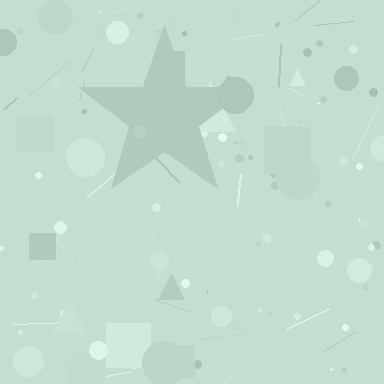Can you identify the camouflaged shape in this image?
The camouflaged shape is a star.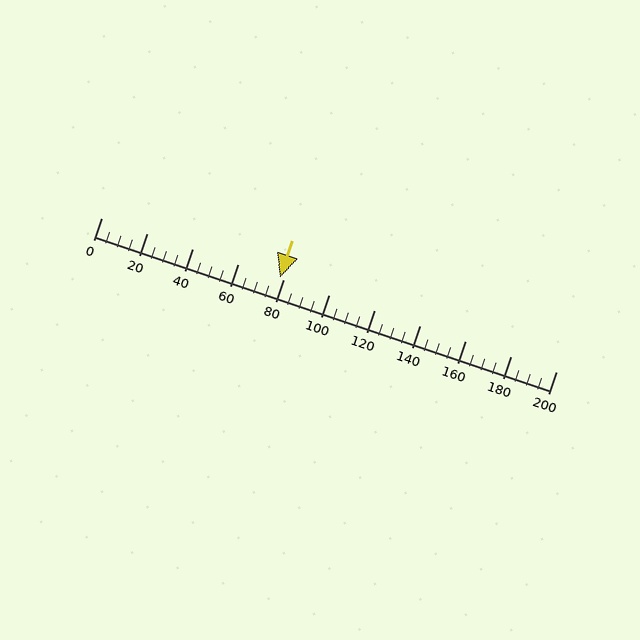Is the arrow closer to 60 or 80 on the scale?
The arrow is closer to 80.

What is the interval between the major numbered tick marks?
The major tick marks are spaced 20 units apart.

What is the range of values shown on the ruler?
The ruler shows values from 0 to 200.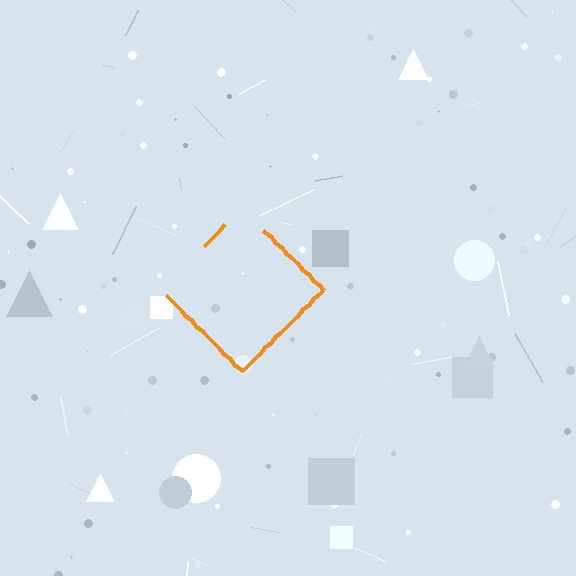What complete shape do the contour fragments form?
The contour fragments form a diamond.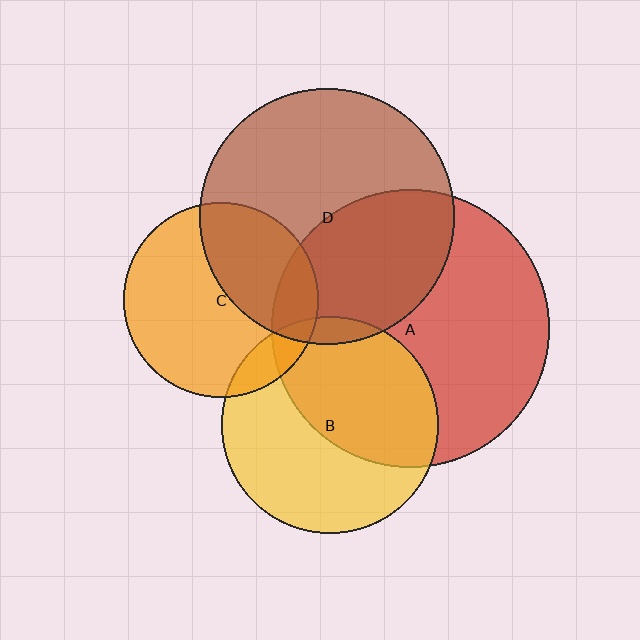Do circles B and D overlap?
Yes.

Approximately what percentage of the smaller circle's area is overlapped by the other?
Approximately 5%.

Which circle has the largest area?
Circle A (red).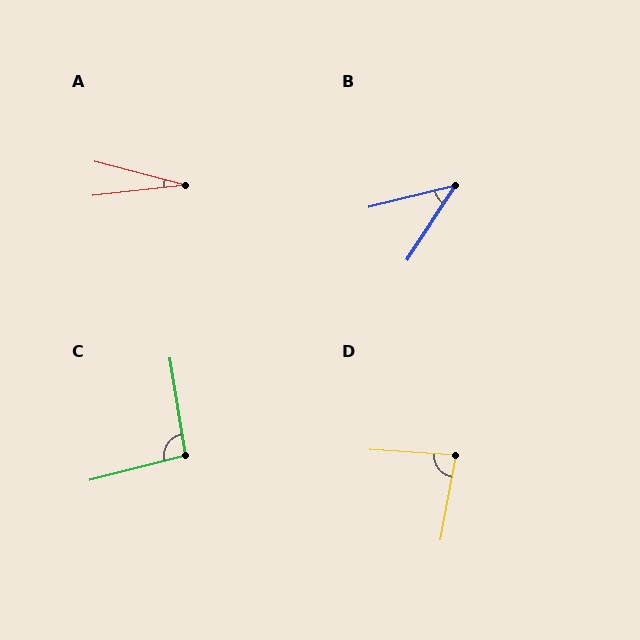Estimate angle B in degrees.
Approximately 43 degrees.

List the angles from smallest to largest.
A (21°), B (43°), D (83°), C (95°).